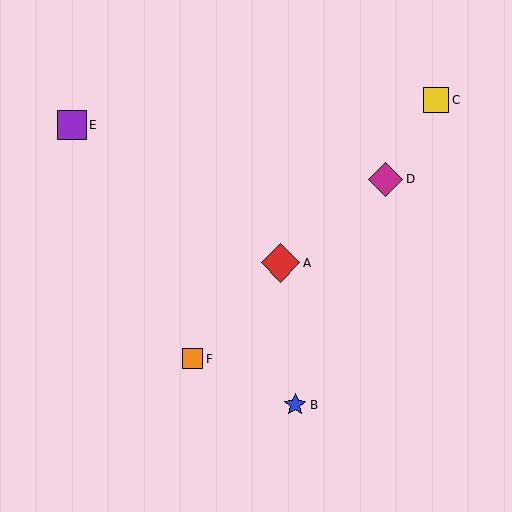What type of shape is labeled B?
Shape B is a blue star.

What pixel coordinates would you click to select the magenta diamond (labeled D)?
Click at (386, 179) to select the magenta diamond D.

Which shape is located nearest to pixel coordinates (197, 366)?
The orange square (labeled F) at (192, 359) is nearest to that location.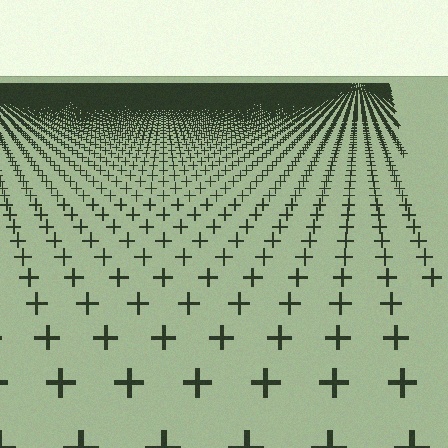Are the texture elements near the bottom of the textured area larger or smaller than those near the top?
Larger. Near the bottom, elements are closer to the viewer and appear at a bigger on-screen size.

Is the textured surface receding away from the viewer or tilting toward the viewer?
The surface is receding away from the viewer. Texture elements get smaller and denser toward the top.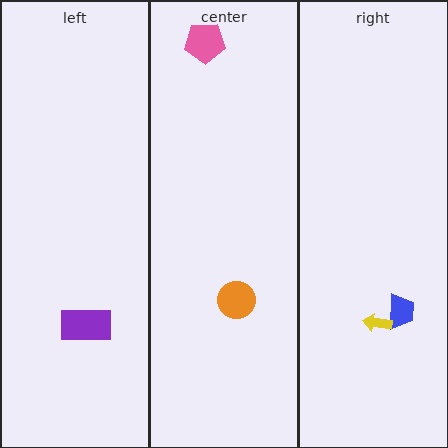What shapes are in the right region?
The blue trapezoid, the yellow arrow.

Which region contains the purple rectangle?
The left region.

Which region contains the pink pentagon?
The center region.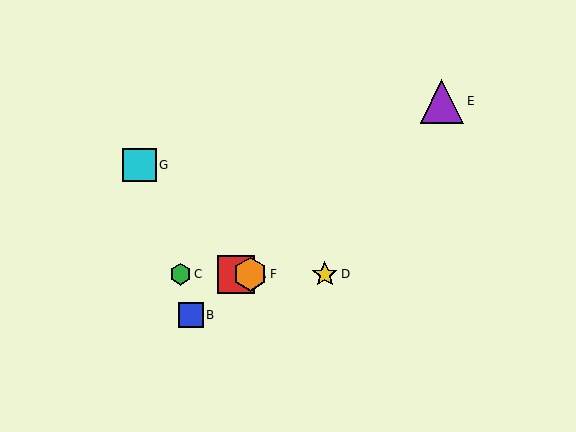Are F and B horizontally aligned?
No, F is at y≈274 and B is at y≈315.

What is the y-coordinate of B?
Object B is at y≈315.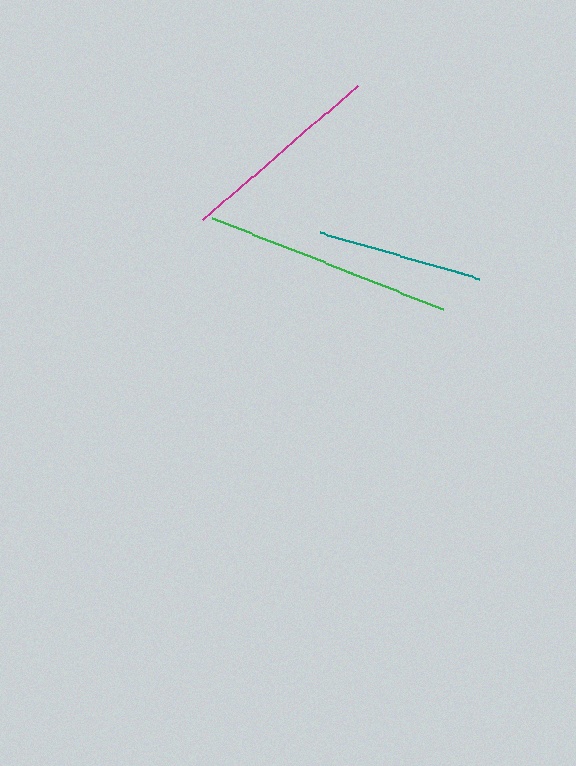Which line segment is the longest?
The green line is the longest at approximately 248 pixels.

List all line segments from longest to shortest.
From longest to shortest: green, magenta, teal.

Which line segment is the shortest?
The teal line is the shortest at approximately 166 pixels.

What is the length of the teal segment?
The teal segment is approximately 166 pixels long.